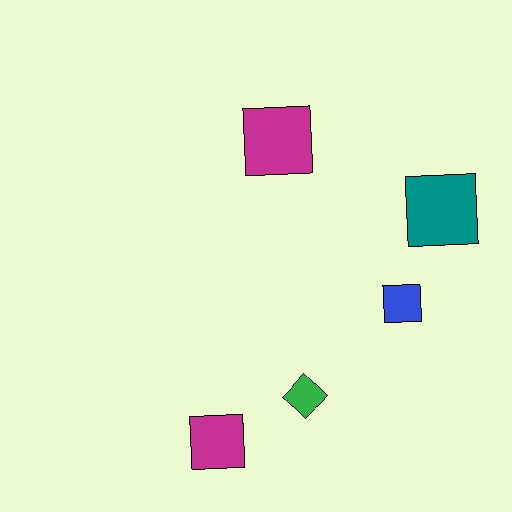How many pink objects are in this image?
There are no pink objects.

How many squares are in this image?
There are 4 squares.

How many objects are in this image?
There are 5 objects.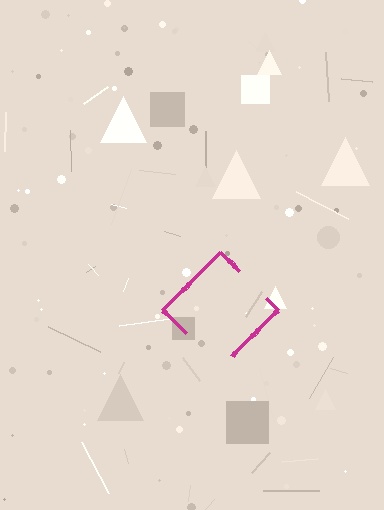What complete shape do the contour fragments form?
The contour fragments form a diamond.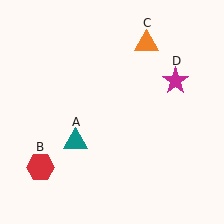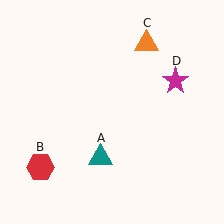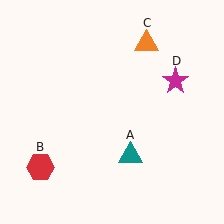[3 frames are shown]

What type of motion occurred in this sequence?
The teal triangle (object A) rotated counterclockwise around the center of the scene.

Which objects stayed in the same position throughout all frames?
Red hexagon (object B) and orange triangle (object C) and magenta star (object D) remained stationary.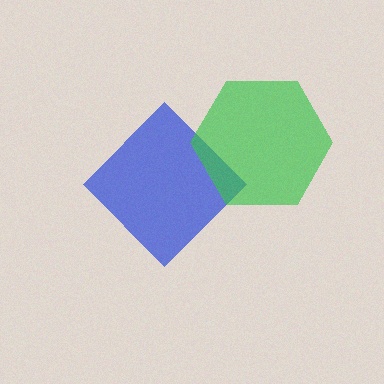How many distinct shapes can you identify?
There are 2 distinct shapes: a blue diamond, a green hexagon.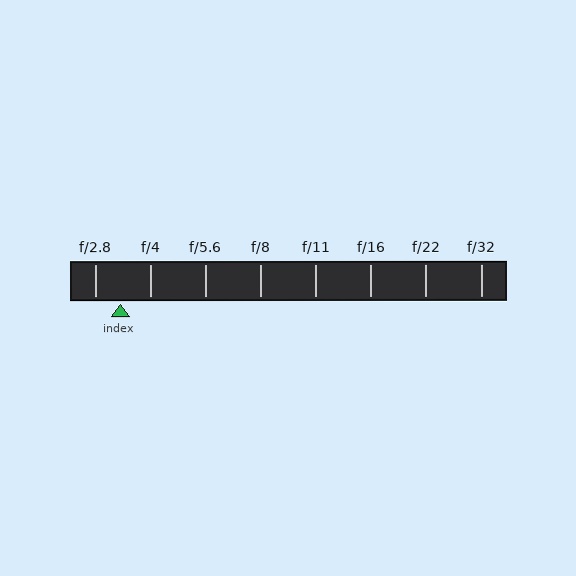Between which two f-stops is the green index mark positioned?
The index mark is between f/2.8 and f/4.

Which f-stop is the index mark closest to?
The index mark is closest to f/2.8.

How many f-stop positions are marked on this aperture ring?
There are 8 f-stop positions marked.